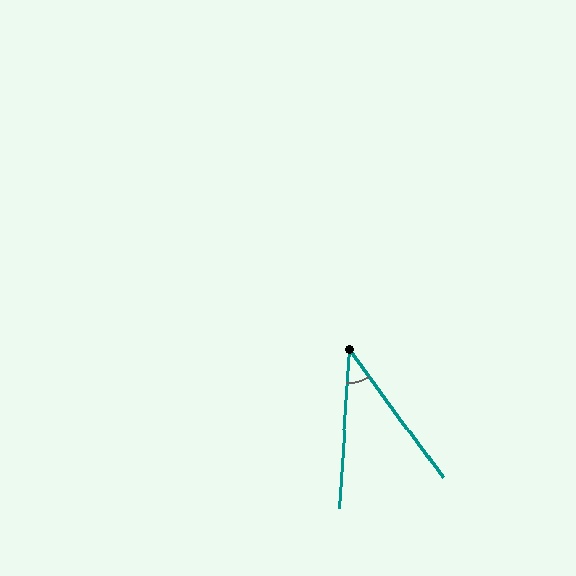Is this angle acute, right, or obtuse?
It is acute.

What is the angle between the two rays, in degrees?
Approximately 40 degrees.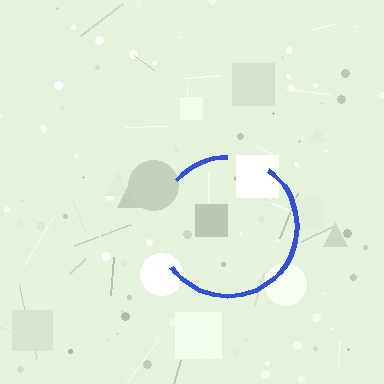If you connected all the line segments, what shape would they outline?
They would outline a circle.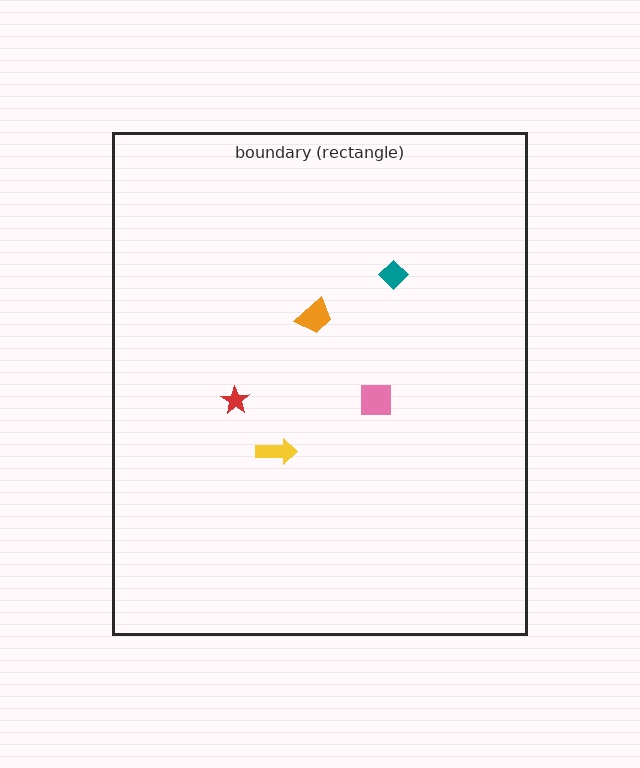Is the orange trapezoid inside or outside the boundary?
Inside.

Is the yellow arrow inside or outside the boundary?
Inside.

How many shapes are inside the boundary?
5 inside, 0 outside.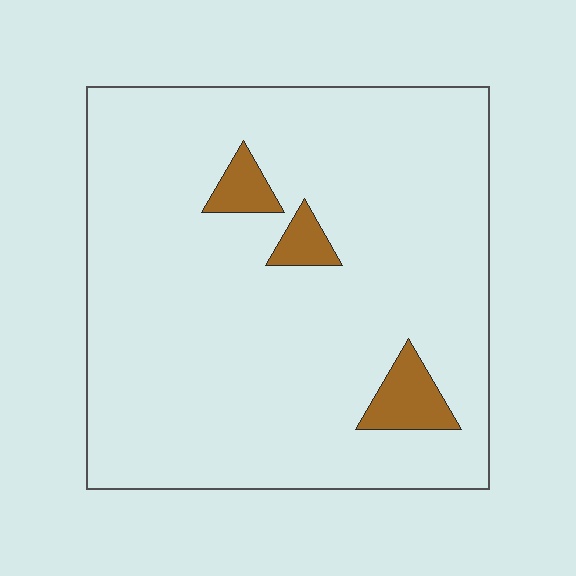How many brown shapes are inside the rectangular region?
3.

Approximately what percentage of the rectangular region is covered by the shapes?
Approximately 5%.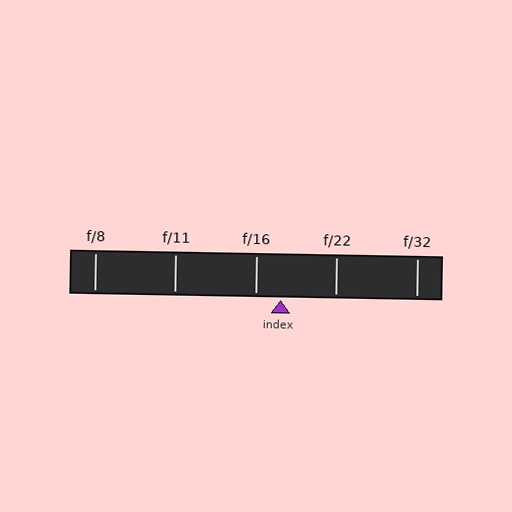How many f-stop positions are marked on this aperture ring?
There are 5 f-stop positions marked.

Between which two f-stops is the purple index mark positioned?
The index mark is between f/16 and f/22.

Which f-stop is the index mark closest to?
The index mark is closest to f/16.